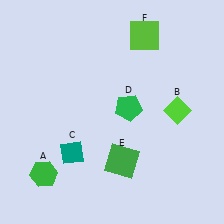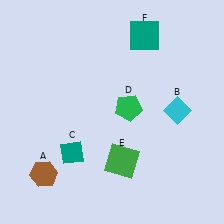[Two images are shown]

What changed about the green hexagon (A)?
In Image 1, A is green. In Image 2, it changed to brown.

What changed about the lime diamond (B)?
In Image 1, B is lime. In Image 2, it changed to cyan.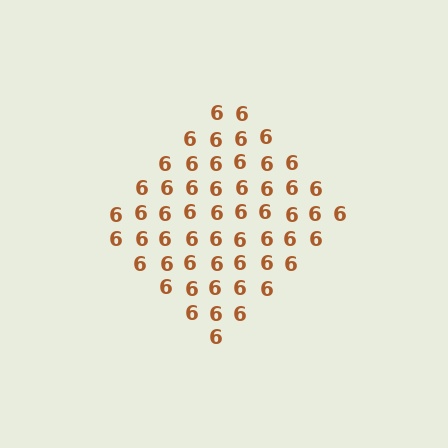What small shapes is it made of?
It is made of small digit 6's.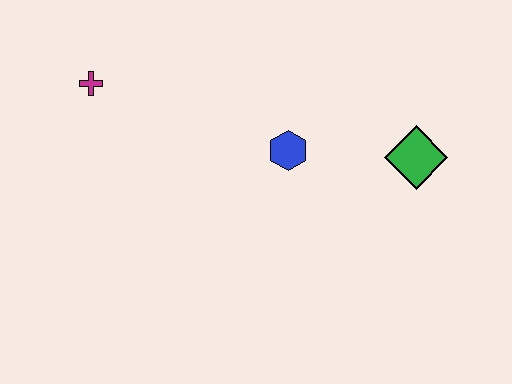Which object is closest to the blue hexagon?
The green diamond is closest to the blue hexagon.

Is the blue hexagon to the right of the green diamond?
No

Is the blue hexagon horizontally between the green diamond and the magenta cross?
Yes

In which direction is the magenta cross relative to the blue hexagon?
The magenta cross is to the left of the blue hexagon.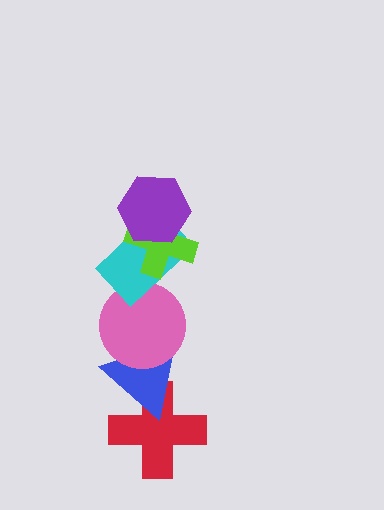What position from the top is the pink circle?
The pink circle is 4th from the top.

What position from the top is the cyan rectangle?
The cyan rectangle is 3rd from the top.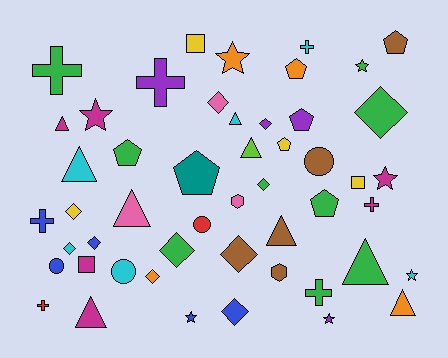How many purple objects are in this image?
There are 4 purple objects.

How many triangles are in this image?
There are 9 triangles.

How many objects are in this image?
There are 50 objects.